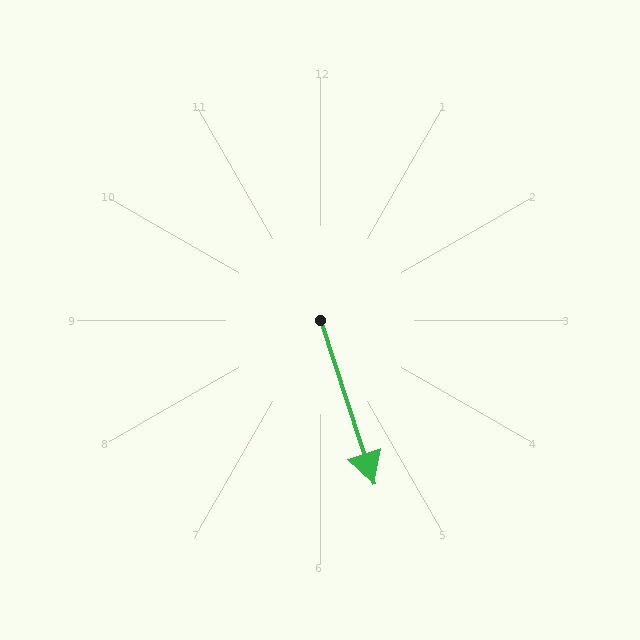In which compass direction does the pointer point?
South.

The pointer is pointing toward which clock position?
Roughly 5 o'clock.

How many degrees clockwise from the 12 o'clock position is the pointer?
Approximately 162 degrees.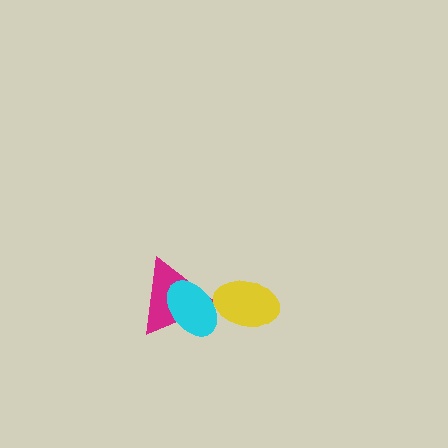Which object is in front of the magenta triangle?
The cyan ellipse is in front of the magenta triangle.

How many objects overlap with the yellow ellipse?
1 object overlaps with the yellow ellipse.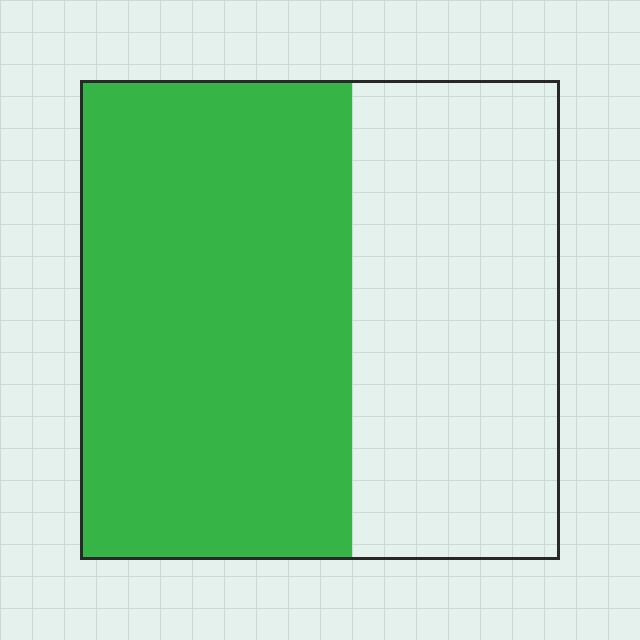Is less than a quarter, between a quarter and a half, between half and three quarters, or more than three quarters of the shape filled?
Between half and three quarters.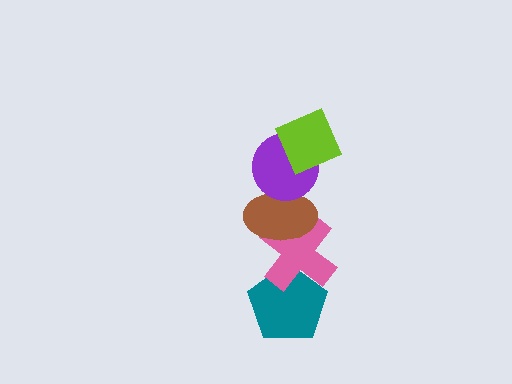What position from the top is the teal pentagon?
The teal pentagon is 5th from the top.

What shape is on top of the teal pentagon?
The pink cross is on top of the teal pentagon.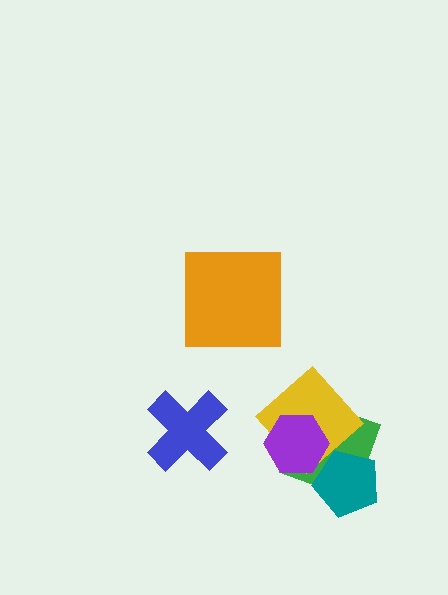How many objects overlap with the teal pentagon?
1 object overlaps with the teal pentagon.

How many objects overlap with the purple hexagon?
2 objects overlap with the purple hexagon.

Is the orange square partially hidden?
No, no other shape covers it.